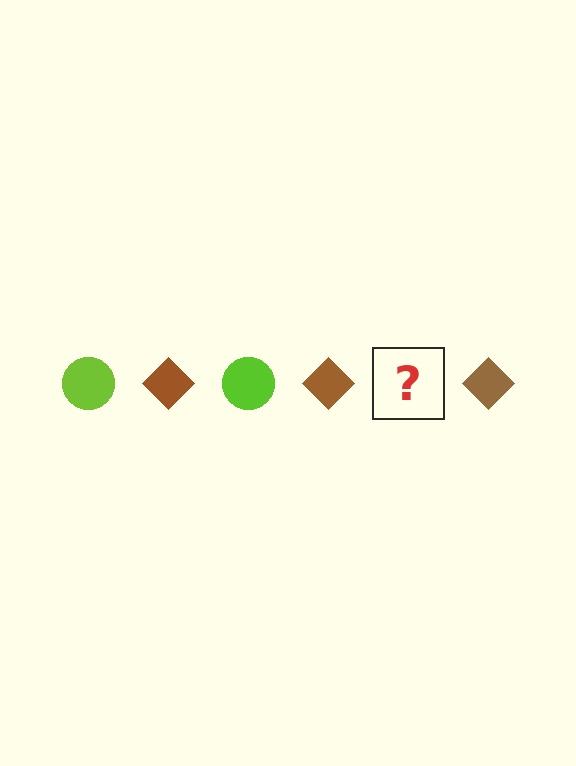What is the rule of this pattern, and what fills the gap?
The rule is that the pattern alternates between lime circle and brown diamond. The gap should be filled with a lime circle.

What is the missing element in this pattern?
The missing element is a lime circle.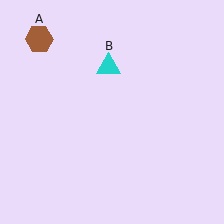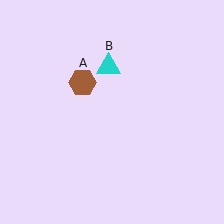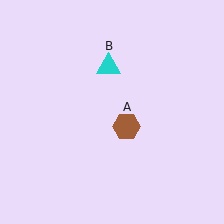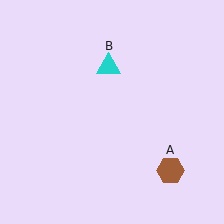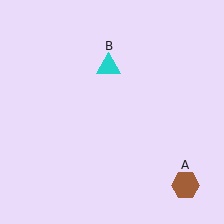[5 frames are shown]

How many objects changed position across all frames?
1 object changed position: brown hexagon (object A).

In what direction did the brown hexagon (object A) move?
The brown hexagon (object A) moved down and to the right.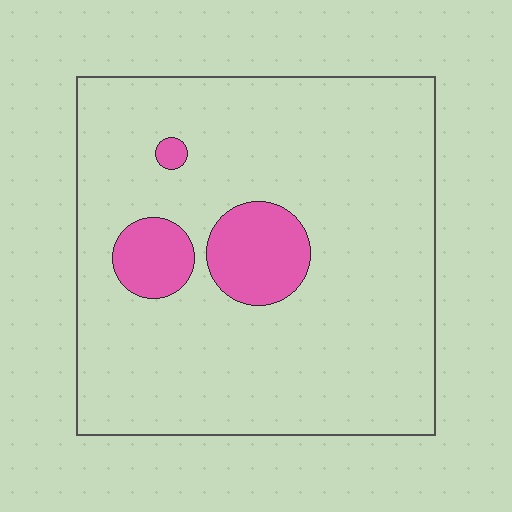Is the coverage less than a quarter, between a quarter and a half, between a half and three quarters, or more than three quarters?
Less than a quarter.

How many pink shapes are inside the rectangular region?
3.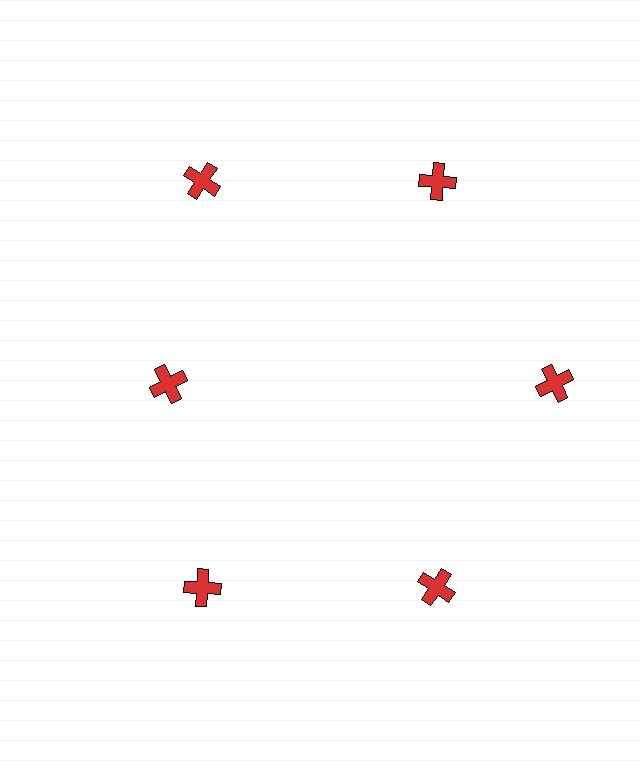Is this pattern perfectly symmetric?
No. The 6 red crosses are arranged in a ring, but one element near the 9 o'clock position is pulled inward toward the center, breaking the 6-fold rotational symmetry.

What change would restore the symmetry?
The symmetry would be restored by moving it outward, back onto the ring so that all 6 crosses sit at equal angles and equal distance from the center.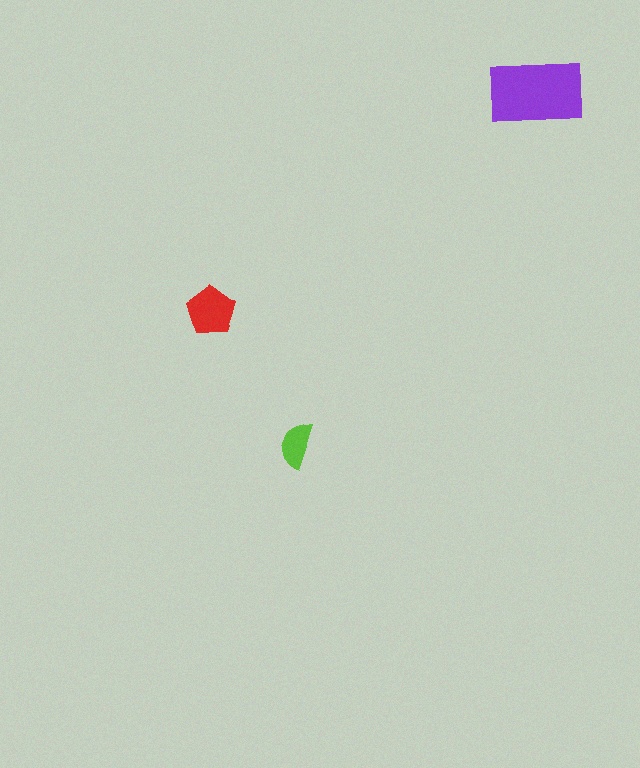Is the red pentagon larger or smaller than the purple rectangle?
Smaller.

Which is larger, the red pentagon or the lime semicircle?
The red pentagon.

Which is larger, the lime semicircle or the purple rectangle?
The purple rectangle.